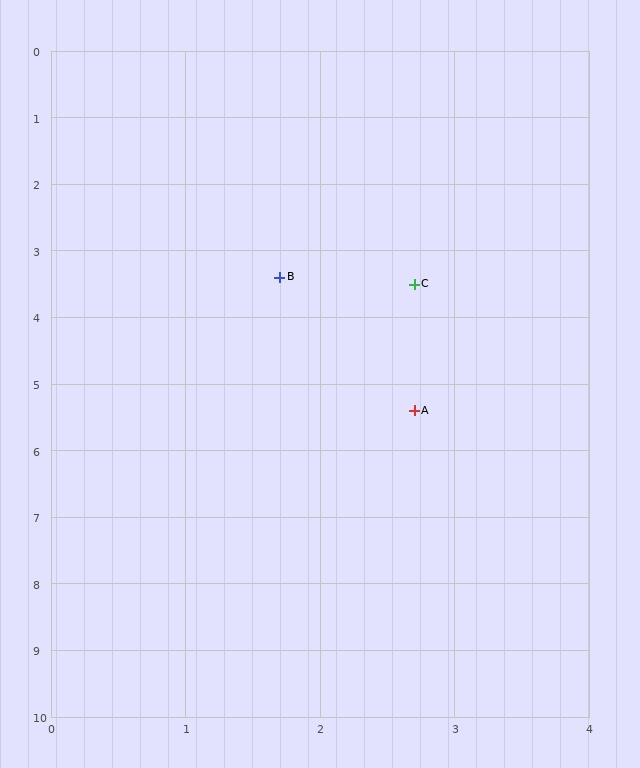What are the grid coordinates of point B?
Point B is at approximately (1.7, 3.4).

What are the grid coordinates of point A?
Point A is at approximately (2.7, 5.4).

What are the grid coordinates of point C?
Point C is at approximately (2.7, 3.5).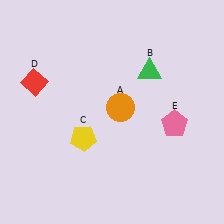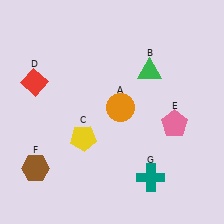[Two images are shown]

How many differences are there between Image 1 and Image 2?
There are 2 differences between the two images.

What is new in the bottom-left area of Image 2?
A brown hexagon (F) was added in the bottom-left area of Image 2.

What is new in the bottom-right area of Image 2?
A teal cross (G) was added in the bottom-right area of Image 2.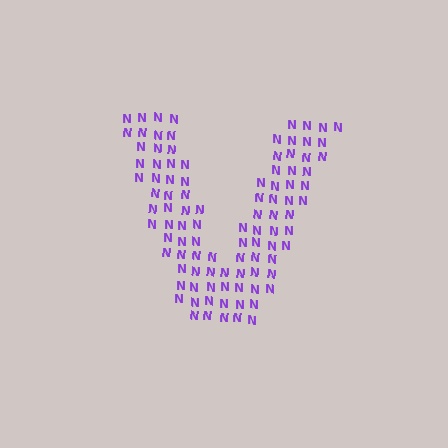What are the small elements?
The small elements are letter N's.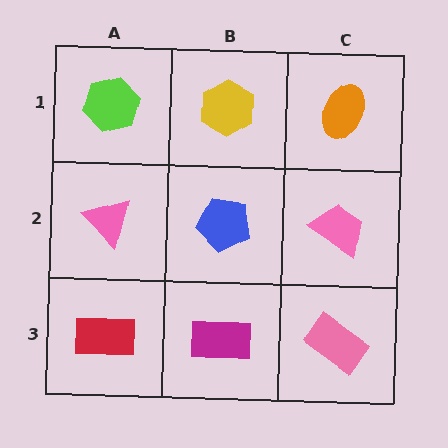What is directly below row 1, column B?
A blue pentagon.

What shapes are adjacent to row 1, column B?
A blue pentagon (row 2, column B), a lime hexagon (row 1, column A), an orange ellipse (row 1, column C).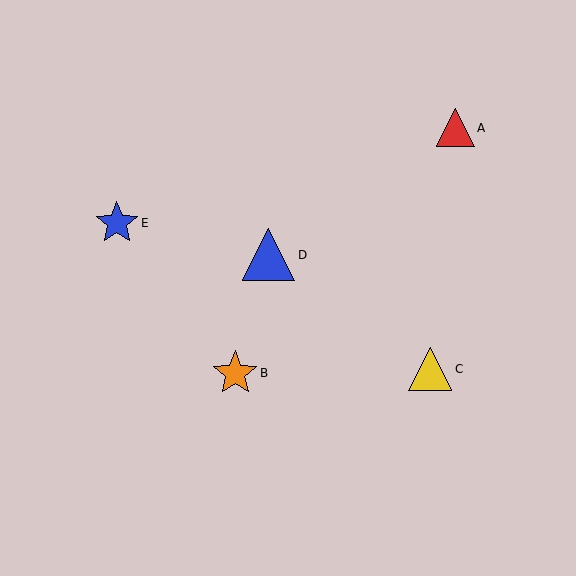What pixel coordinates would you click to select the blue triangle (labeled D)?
Click at (269, 255) to select the blue triangle D.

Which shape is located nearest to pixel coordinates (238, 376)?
The orange star (labeled B) at (235, 373) is nearest to that location.